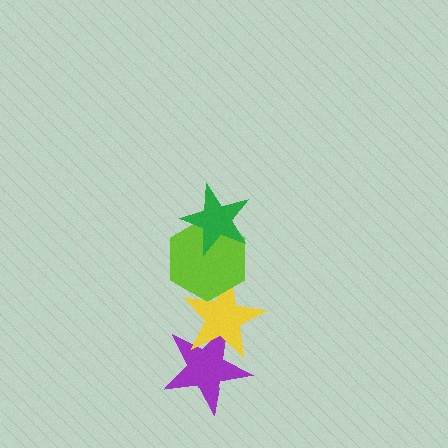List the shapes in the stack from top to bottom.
From top to bottom: the green star, the lime hexagon, the yellow star, the purple star.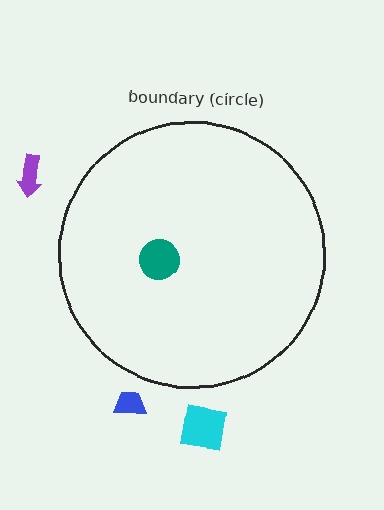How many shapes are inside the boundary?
1 inside, 3 outside.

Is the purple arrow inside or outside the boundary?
Outside.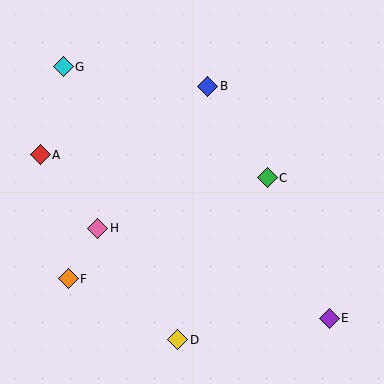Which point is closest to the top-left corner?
Point G is closest to the top-left corner.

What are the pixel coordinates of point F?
Point F is at (68, 279).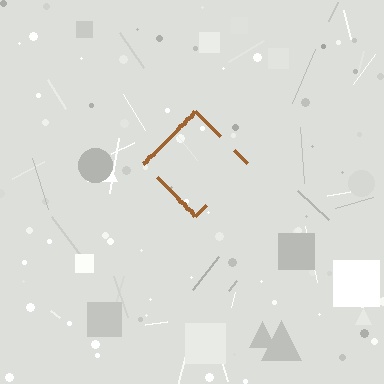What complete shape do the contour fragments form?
The contour fragments form a diamond.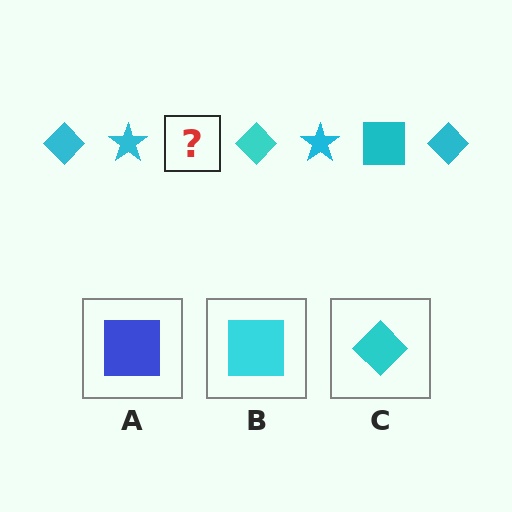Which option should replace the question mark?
Option B.